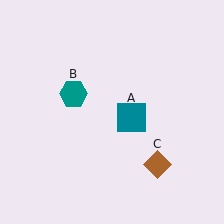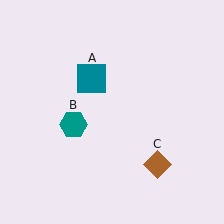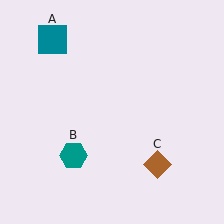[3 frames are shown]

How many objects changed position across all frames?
2 objects changed position: teal square (object A), teal hexagon (object B).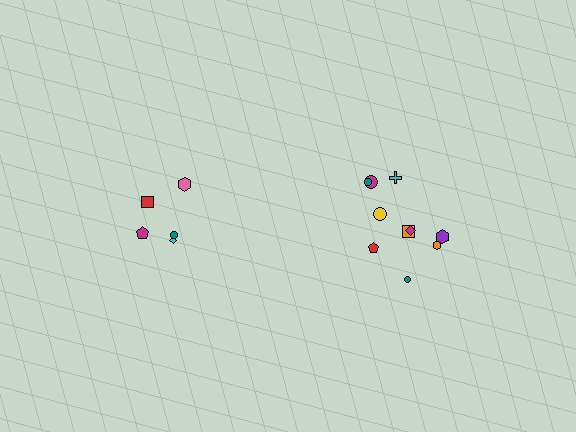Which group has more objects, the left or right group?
The right group.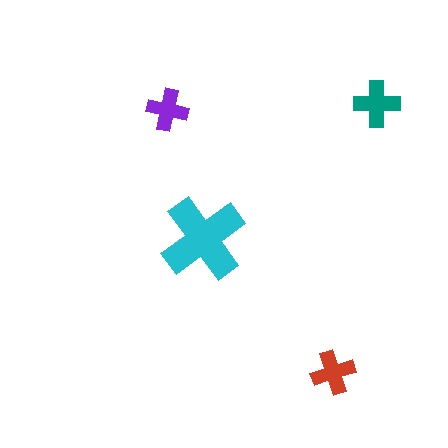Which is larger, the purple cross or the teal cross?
The teal one.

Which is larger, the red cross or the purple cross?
The red one.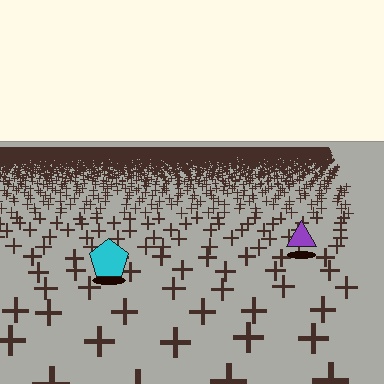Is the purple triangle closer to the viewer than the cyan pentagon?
No. The cyan pentagon is closer — you can tell from the texture gradient: the ground texture is coarser near it.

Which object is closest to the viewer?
The cyan pentagon is closest. The texture marks near it are larger and more spread out.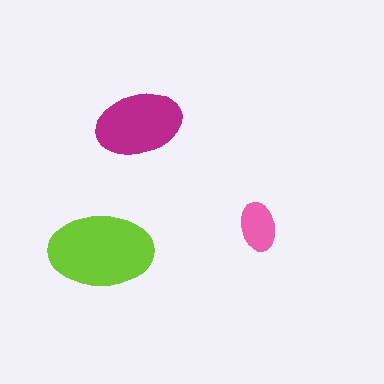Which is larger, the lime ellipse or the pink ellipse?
The lime one.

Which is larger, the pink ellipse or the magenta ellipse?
The magenta one.